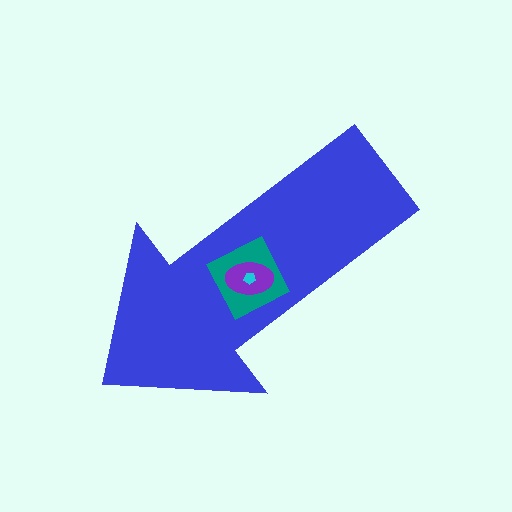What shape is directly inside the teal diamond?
The purple ellipse.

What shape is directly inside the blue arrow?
The teal diamond.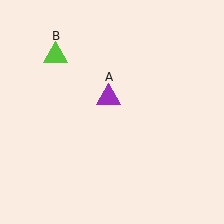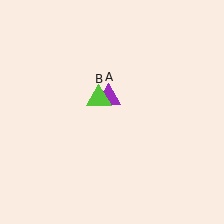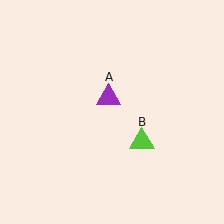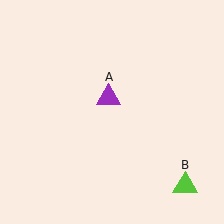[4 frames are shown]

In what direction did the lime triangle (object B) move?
The lime triangle (object B) moved down and to the right.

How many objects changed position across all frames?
1 object changed position: lime triangle (object B).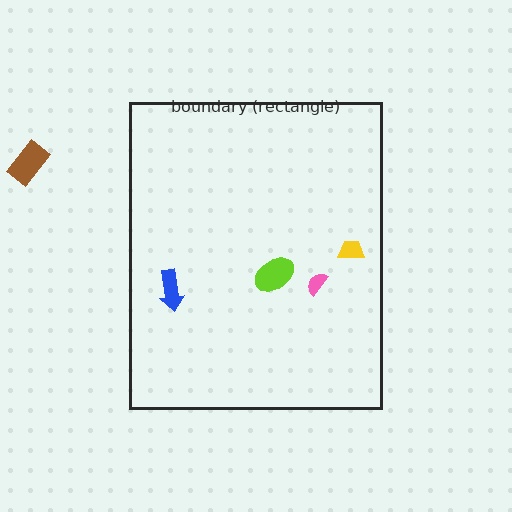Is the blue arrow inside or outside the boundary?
Inside.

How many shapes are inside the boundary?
4 inside, 1 outside.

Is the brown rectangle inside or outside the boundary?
Outside.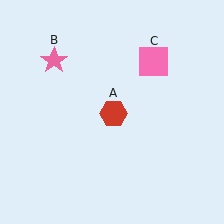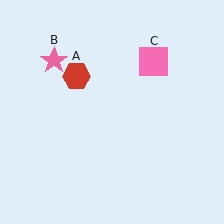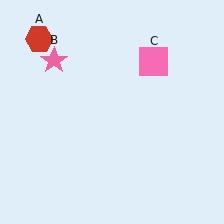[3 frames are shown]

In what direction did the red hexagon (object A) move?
The red hexagon (object A) moved up and to the left.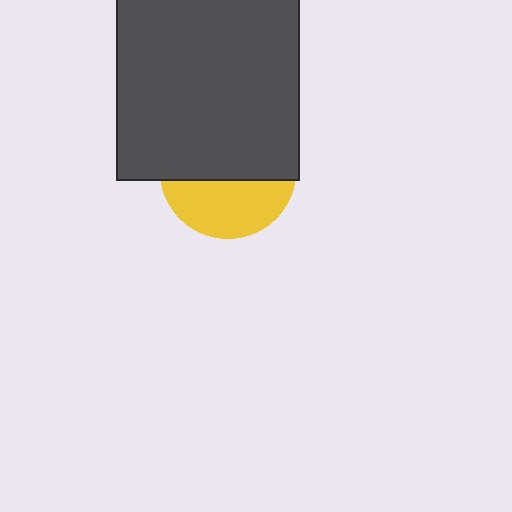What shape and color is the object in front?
The object in front is a dark gray square.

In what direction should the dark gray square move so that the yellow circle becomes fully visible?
The dark gray square should move up. That is the shortest direction to clear the overlap and leave the yellow circle fully visible.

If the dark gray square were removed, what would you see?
You would see the complete yellow circle.